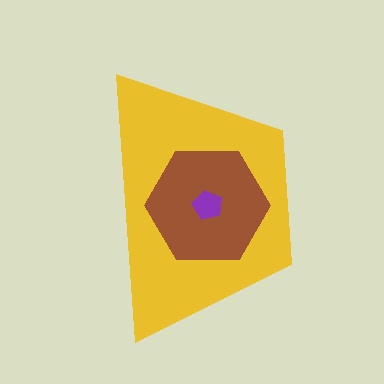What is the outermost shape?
The yellow trapezoid.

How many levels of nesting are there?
3.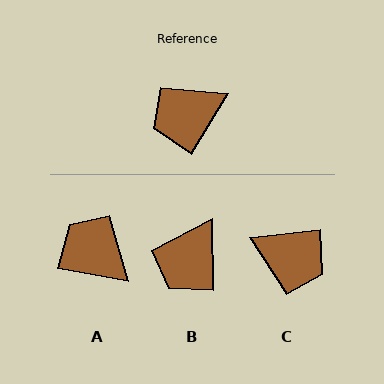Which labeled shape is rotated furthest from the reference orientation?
C, about 128 degrees away.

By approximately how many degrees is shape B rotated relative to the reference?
Approximately 32 degrees counter-clockwise.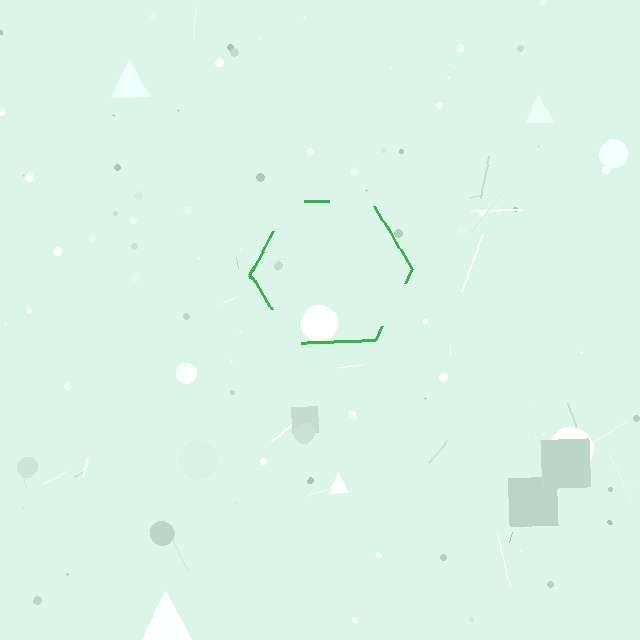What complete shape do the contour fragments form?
The contour fragments form a hexagon.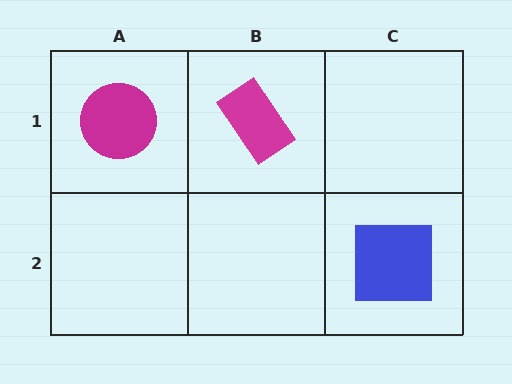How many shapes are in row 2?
1 shape.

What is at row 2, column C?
A blue square.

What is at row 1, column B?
A magenta rectangle.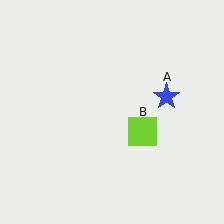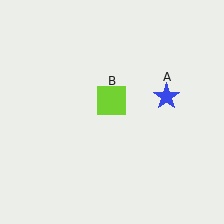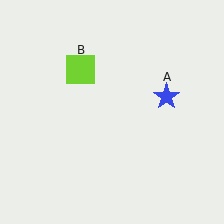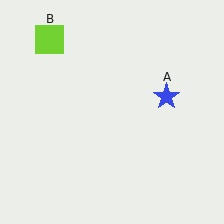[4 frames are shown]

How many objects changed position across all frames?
1 object changed position: lime square (object B).